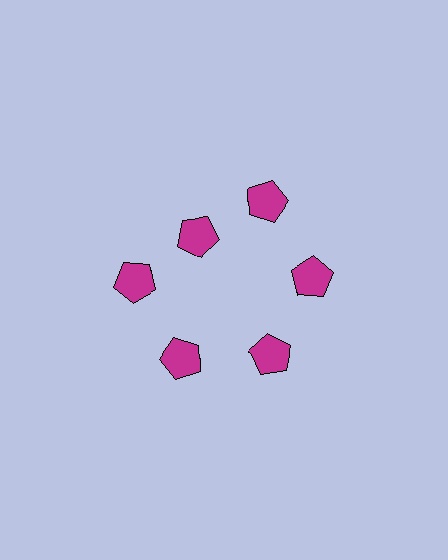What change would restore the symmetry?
The symmetry would be restored by moving it outward, back onto the ring so that all 6 pentagons sit at equal angles and equal distance from the center.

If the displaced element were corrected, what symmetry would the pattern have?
It would have 6-fold rotational symmetry — the pattern would map onto itself every 60 degrees.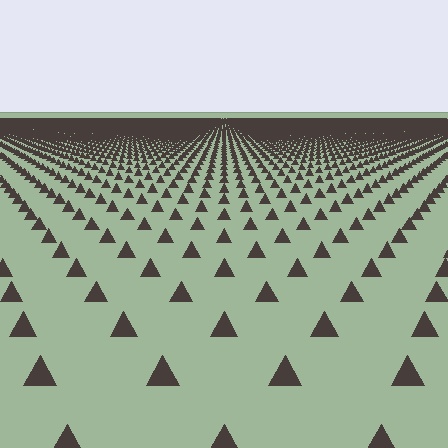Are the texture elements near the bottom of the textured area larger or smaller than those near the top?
Larger. Near the bottom, elements are closer to the viewer and appear at a bigger on-screen size.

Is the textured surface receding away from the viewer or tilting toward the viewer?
The surface is receding away from the viewer. Texture elements get smaller and denser toward the top.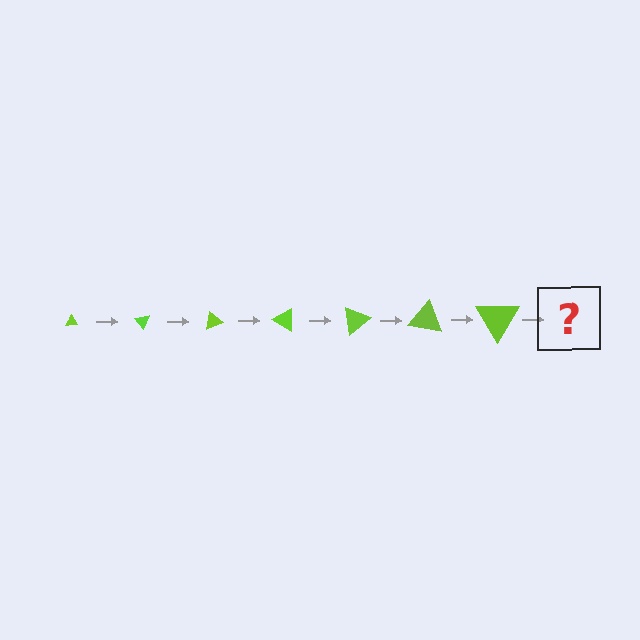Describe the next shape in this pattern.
It should be a triangle, larger than the previous one and rotated 350 degrees from the start.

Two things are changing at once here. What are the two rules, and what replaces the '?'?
The two rules are that the triangle grows larger each step and it rotates 50 degrees each step. The '?' should be a triangle, larger than the previous one and rotated 350 degrees from the start.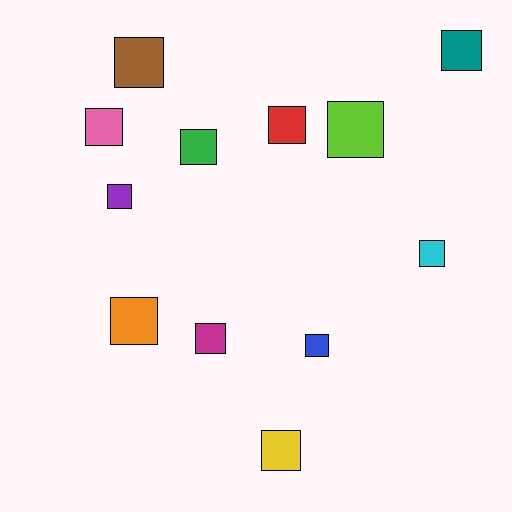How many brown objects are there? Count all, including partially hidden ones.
There is 1 brown object.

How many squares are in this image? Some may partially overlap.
There are 12 squares.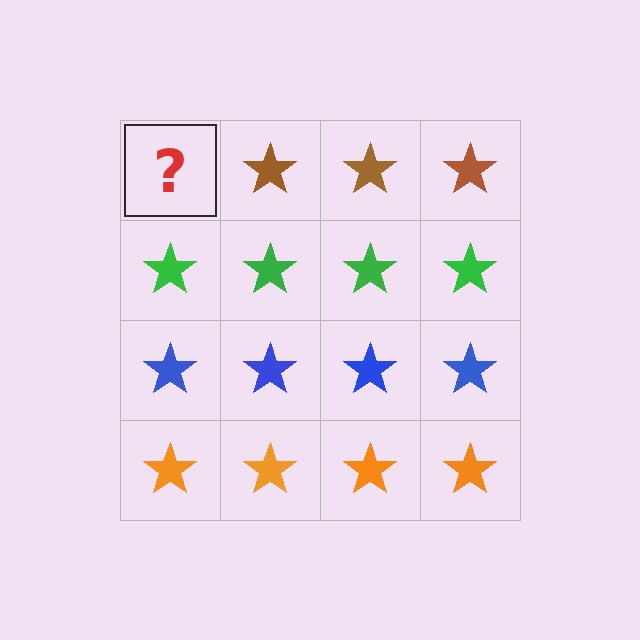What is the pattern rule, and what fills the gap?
The rule is that each row has a consistent color. The gap should be filled with a brown star.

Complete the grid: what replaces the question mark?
The question mark should be replaced with a brown star.